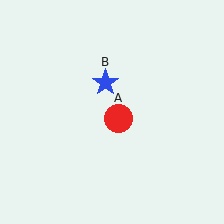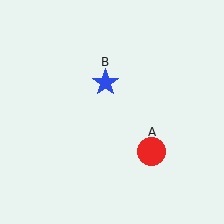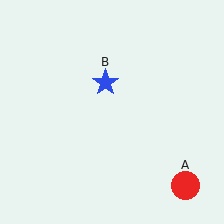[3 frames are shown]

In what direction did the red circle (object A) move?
The red circle (object A) moved down and to the right.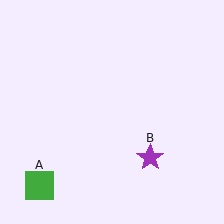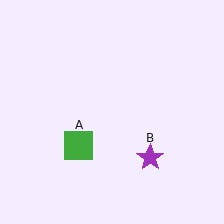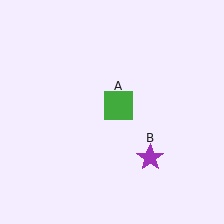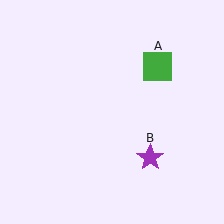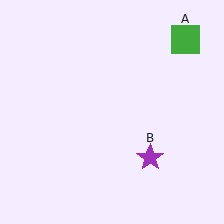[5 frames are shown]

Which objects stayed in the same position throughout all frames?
Purple star (object B) remained stationary.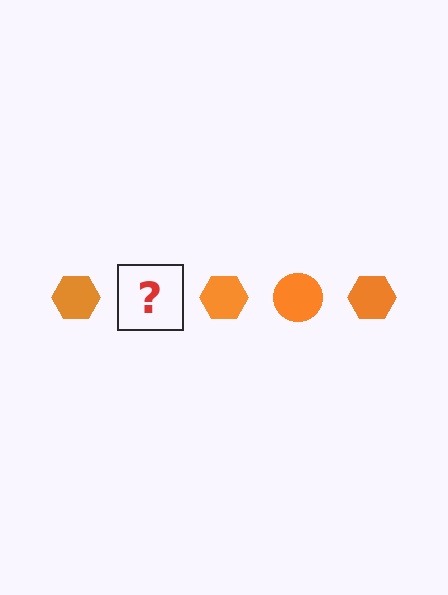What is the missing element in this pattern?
The missing element is an orange circle.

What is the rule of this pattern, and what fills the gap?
The rule is that the pattern cycles through hexagon, circle shapes in orange. The gap should be filled with an orange circle.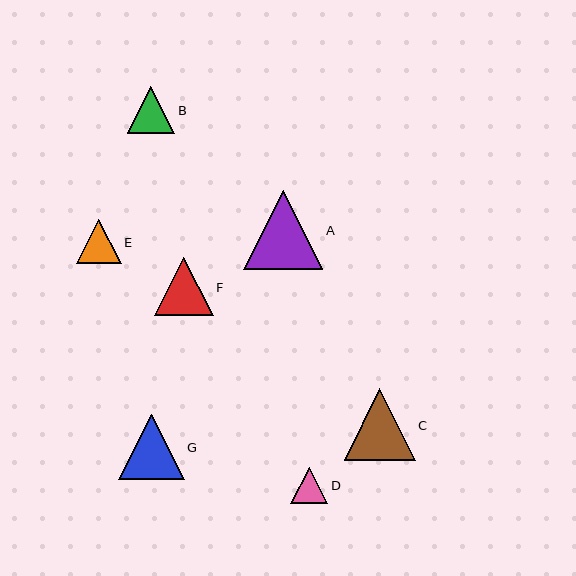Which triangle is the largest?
Triangle A is the largest with a size of approximately 79 pixels.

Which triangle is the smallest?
Triangle D is the smallest with a size of approximately 37 pixels.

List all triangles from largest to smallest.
From largest to smallest: A, C, G, F, B, E, D.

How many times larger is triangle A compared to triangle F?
Triangle A is approximately 1.4 times the size of triangle F.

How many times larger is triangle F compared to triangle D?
Triangle F is approximately 1.6 times the size of triangle D.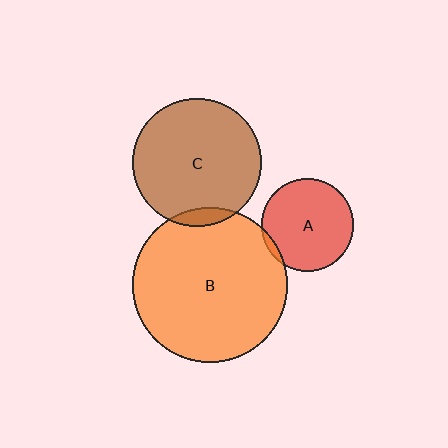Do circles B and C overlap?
Yes.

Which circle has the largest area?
Circle B (orange).